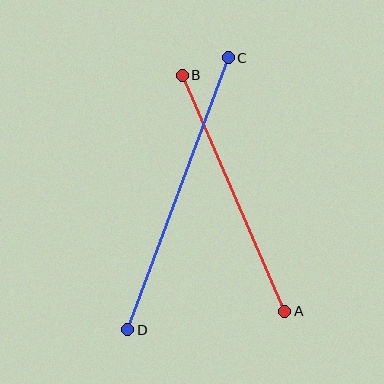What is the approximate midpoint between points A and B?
The midpoint is at approximately (234, 193) pixels.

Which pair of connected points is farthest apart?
Points C and D are farthest apart.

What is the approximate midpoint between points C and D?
The midpoint is at approximately (178, 194) pixels.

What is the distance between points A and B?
The distance is approximately 258 pixels.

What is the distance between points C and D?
The distance is approximately 290 pixels.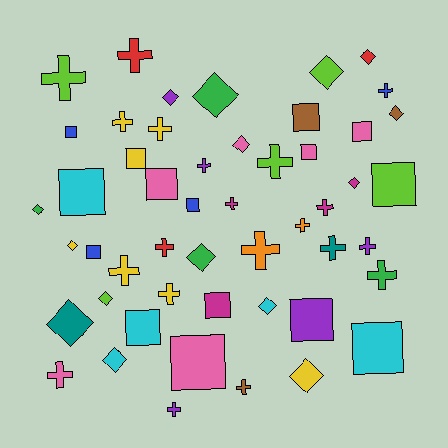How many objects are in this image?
There are 50 objects.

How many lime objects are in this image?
There are 5 lime objects.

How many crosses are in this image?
There are 20 crosses.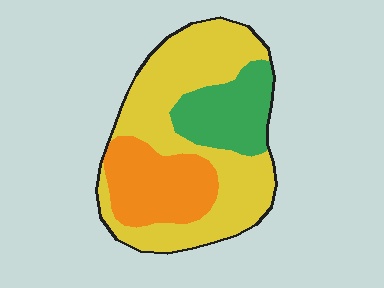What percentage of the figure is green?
Green covers around 20% of the figure.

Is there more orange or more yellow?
Yellow.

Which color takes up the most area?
Yellow, at roughly 55%.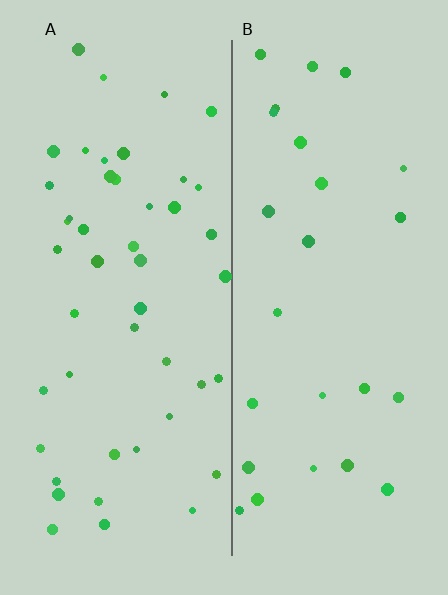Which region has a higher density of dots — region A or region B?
A (the left).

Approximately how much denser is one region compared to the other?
Approximately 1.8× — region A over region B.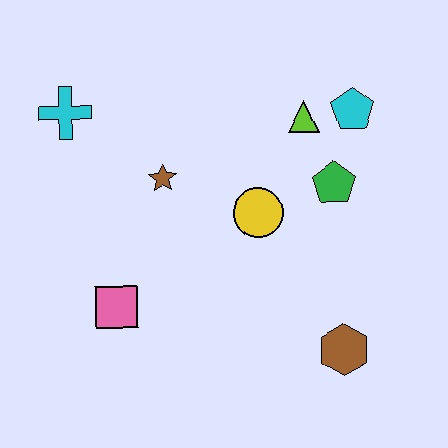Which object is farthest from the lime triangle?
The pink square is farthest from the lime triangle.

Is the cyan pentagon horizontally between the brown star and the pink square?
No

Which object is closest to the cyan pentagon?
The lime triangle is closest to the cyan pentagon.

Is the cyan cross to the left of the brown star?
Yes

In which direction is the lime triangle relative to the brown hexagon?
The lime triangle is above the brown hexagon.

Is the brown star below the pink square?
No